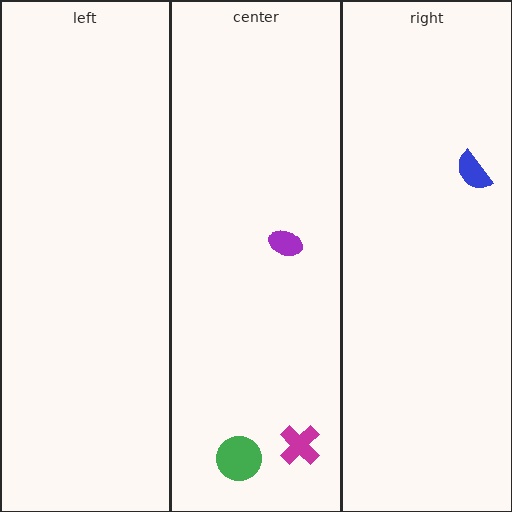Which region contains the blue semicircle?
The right region.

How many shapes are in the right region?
1.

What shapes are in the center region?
The green circle, the magenta cross, the purple ellipse.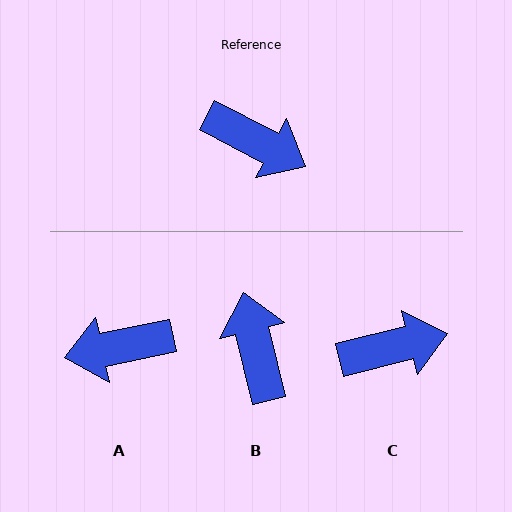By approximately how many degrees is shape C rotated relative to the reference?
Approximately 42 degrees counter-clockwise.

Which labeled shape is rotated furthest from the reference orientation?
A, about 141 degrees away.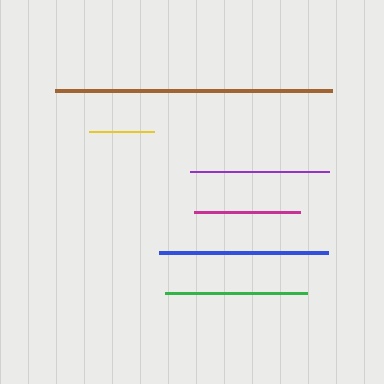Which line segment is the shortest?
The yellow line is the shortest at approximately 66 pixels.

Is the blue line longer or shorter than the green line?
The blue line is longer than the green line.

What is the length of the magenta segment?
The magenta segment is approximately 106 pixels long.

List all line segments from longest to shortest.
From longest to shortest: brown, blue, green, purple, magenta, yellow.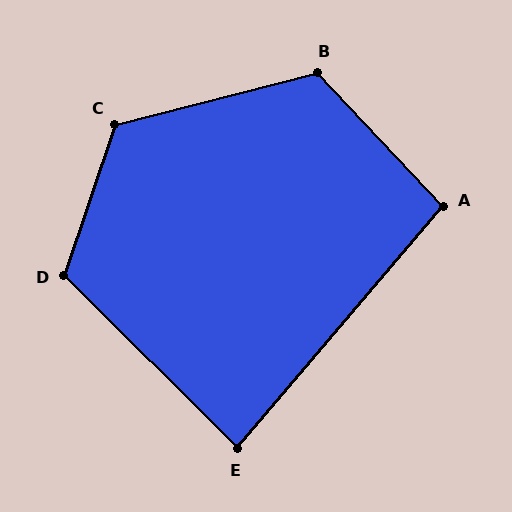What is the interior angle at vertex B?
Approximately 119 degrees (obtuse).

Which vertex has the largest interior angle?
C, at approximately 123 degrees.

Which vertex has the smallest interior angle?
E, at approximately 86 degrees.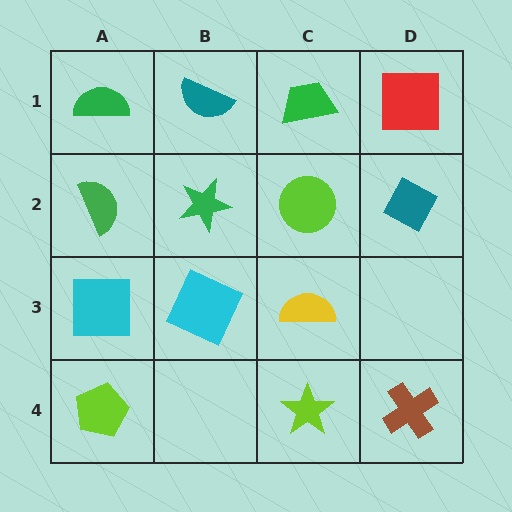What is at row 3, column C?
A yellow semicircle.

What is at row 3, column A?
A cyan square.